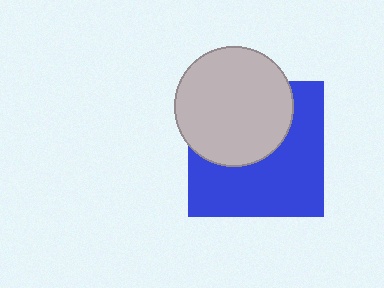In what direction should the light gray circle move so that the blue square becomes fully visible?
The light gray circle should move up. That is the shortest direction to clear the overlap and leave the blue square fully visible.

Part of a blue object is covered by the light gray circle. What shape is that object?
It is a square.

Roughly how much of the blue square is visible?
About half of it is visible (roughly 57%).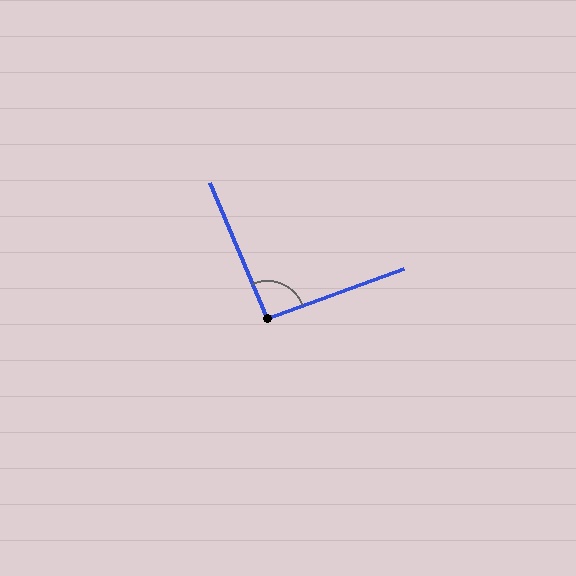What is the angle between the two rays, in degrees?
Approximately 93 degrees.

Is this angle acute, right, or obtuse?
It is approximately a right angle.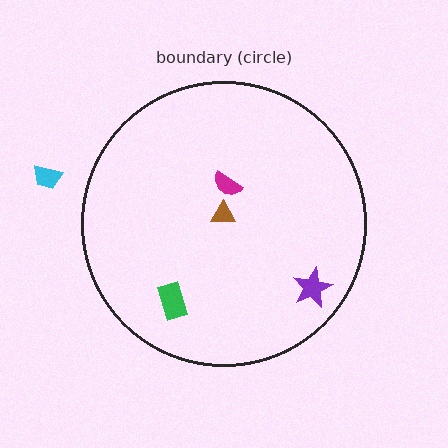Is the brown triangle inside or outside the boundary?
Inside.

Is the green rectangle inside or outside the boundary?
Inside.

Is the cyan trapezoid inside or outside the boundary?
Outside.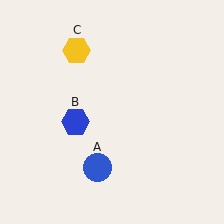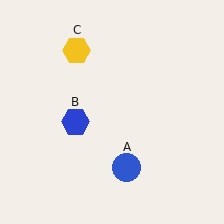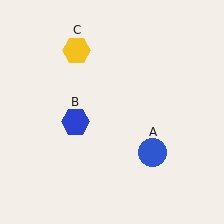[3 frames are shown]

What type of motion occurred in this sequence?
The blue circle (object A) rotated counterclockwise around the center of the scene.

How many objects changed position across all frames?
1 object changed position: blue circle (object A).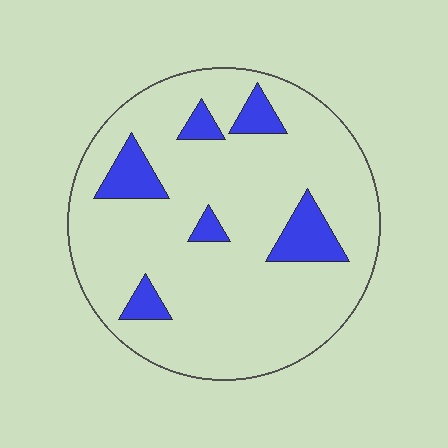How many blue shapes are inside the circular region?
6.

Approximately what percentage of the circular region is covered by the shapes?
Approximately 15%.